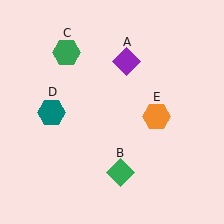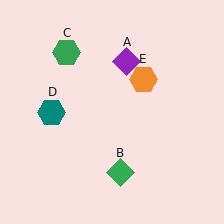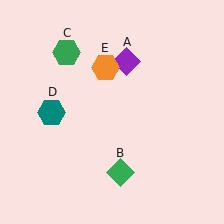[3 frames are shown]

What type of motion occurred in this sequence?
The orange hexagon (object E) rotated counterclockwise around the center of the scene.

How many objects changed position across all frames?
1 object changed position: orange hexagon (object E).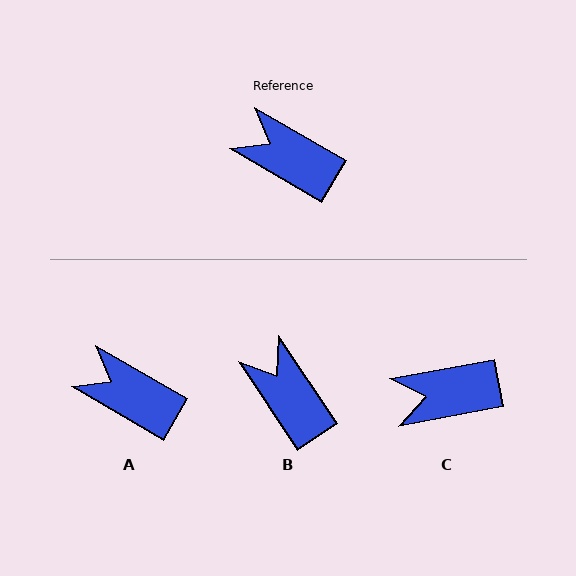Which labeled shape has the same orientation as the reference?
A.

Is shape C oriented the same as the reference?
No, it is off by about 41 degrees.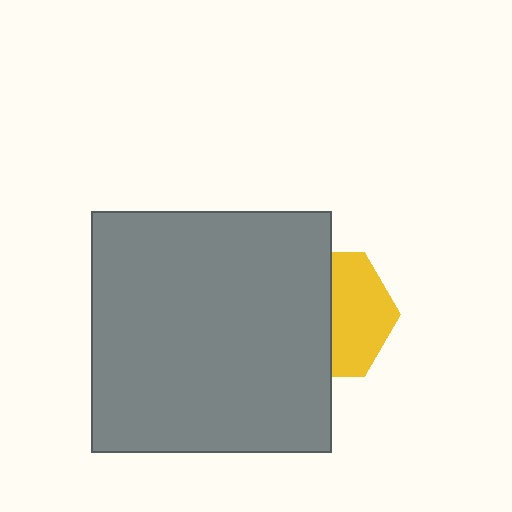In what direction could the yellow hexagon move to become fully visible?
The yellow hexagon could move right. That would shift it out from behind the gray square entirely.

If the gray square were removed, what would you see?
You would see the complete yellow hexagon.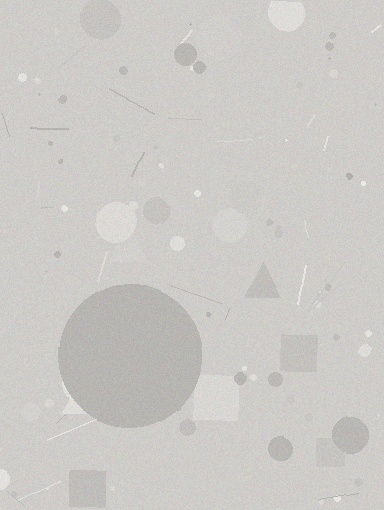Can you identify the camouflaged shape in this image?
The camouflaged shape is a circle.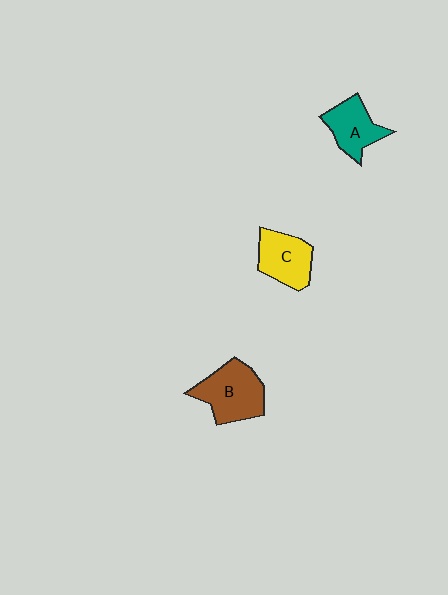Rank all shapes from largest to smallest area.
From largest to smallest: B (brown), C (yellow), A (teal).